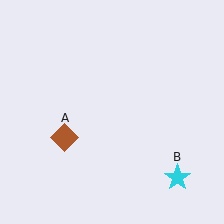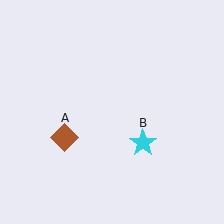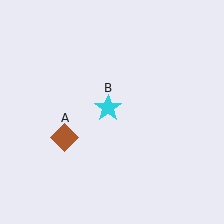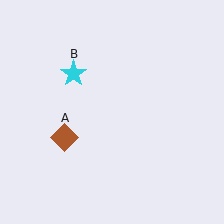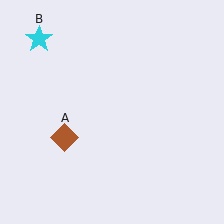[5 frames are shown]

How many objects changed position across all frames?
1 object changed position: cyan star (object B).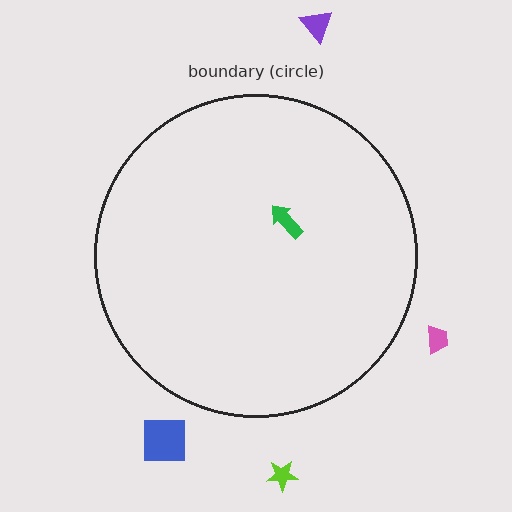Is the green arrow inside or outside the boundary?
Inside.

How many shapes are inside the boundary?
1 inside, 4 outside.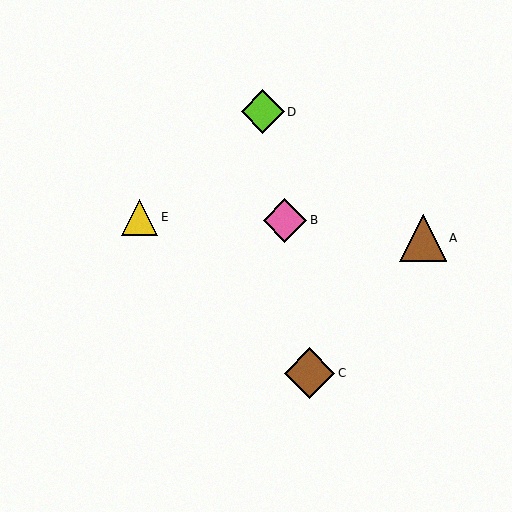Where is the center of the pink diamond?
The center of the pink diamond is at (285, 220).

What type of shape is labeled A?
Shape A is a brown triangle.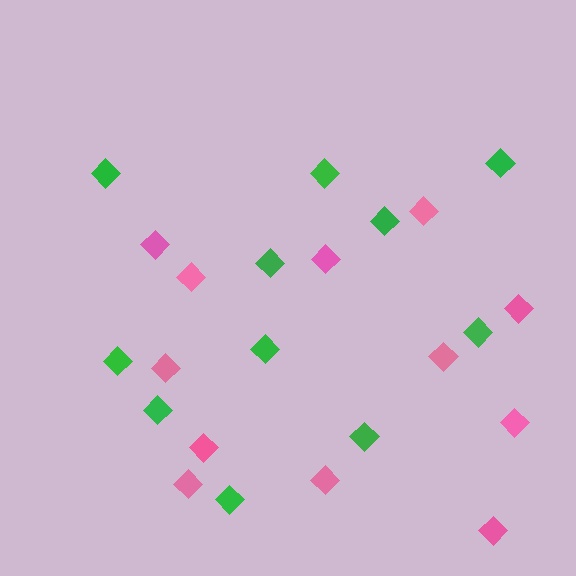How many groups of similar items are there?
There are 2 groups: one group of pink diamonds (12) and one group of green diamonds (11).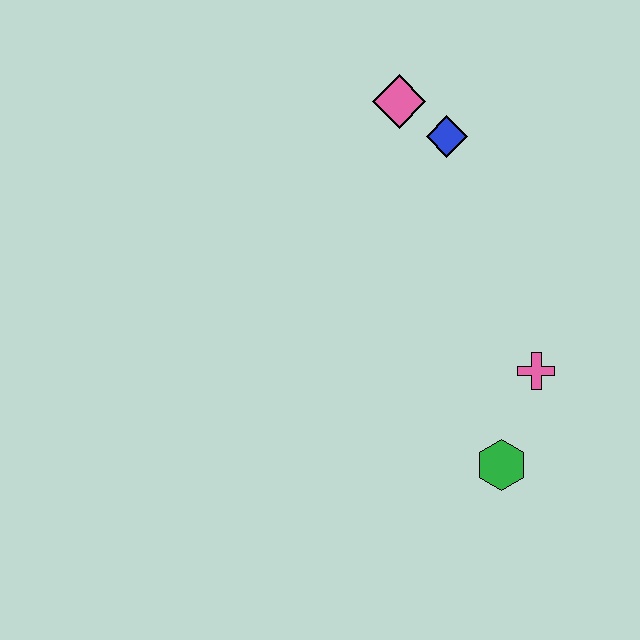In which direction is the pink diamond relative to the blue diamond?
The pink diamond is to the left of the blue diamond.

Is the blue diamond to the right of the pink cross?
No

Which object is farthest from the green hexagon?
The pink diamond is farthest from the green hexagon.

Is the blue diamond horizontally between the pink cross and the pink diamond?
Yes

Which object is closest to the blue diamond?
The pink diamond is closest to the blue diamond.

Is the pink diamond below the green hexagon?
No